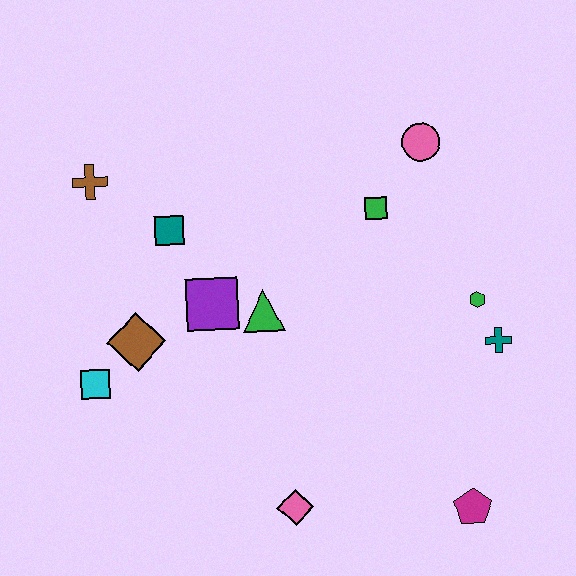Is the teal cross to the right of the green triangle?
Yes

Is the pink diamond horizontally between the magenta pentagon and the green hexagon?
No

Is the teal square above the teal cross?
Yes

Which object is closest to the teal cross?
The green hexagon is closest to the teal cross.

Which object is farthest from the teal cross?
The brown cross is farthest from the teal cross.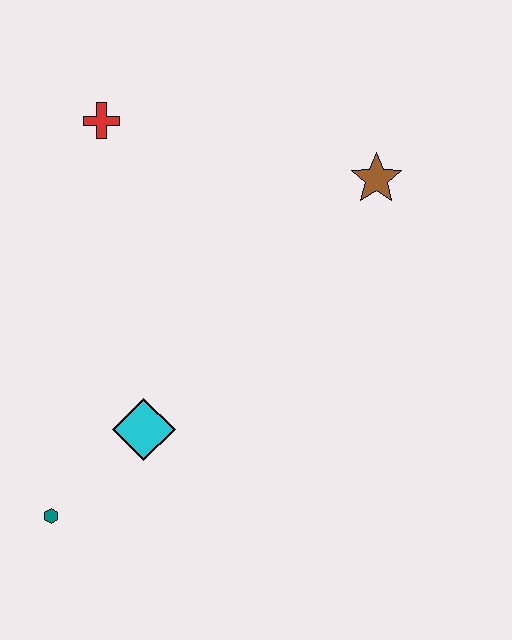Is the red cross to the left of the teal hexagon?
No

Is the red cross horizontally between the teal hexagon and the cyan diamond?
Yes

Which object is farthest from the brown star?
The teal hexagon is farthest from the brown star.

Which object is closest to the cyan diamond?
The teal hexagon is closest to the cyan diamond.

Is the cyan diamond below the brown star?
Yes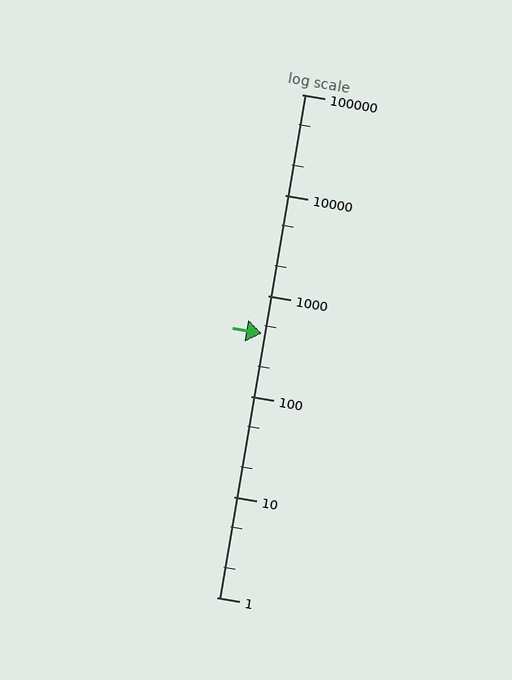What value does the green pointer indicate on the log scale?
The pointer indicates approximately 420.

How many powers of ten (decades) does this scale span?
The scale spans 5 decades, from 1 to 100000.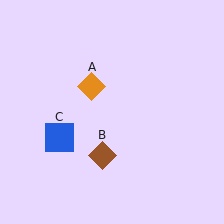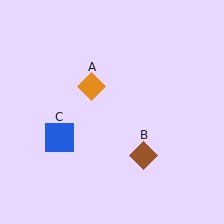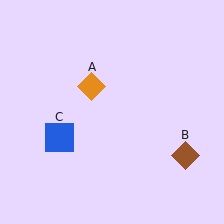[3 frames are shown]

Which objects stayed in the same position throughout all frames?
Orange diamond (object A) and blue square (object C) remained stationary.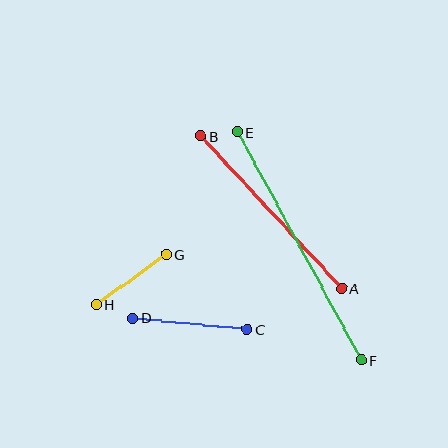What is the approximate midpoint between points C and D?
The midpoint is at approximately (190, 324) pixels.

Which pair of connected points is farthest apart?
Points E and F are farthest apart.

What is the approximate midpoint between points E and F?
The midpoint is at approximately (299, 246) pixels.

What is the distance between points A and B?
The distance is approximately 208 pixels.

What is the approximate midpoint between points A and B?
The midpoint is at approximately (271, 212) pixels.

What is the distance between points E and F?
The distance is approximately 259 pixels.